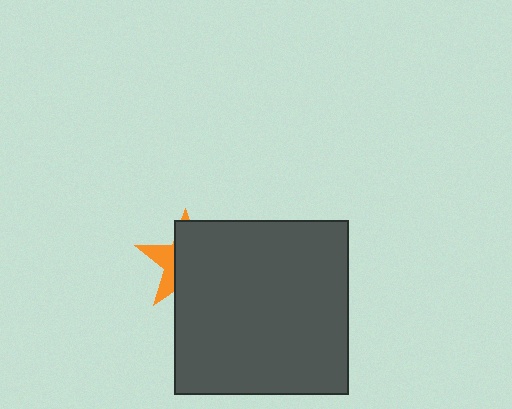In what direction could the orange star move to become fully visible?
The orange star could move left. That would shift it out from behind the dark gray square entirely.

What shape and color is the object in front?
The object in front is a dark gray square.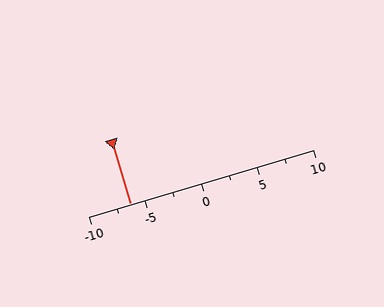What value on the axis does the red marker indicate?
The marker indicates approximately -6.2.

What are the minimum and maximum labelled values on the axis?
The axis runs from -10 to 10.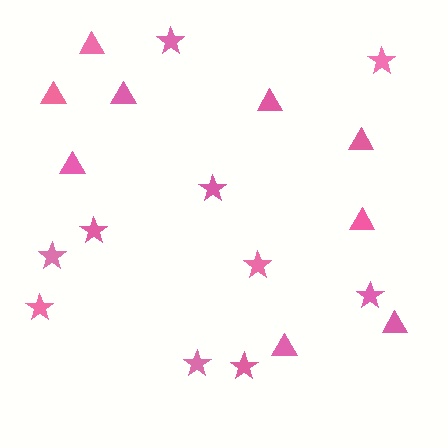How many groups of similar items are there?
There are 2 groups: one group of triangles (9) and one group of stars (10).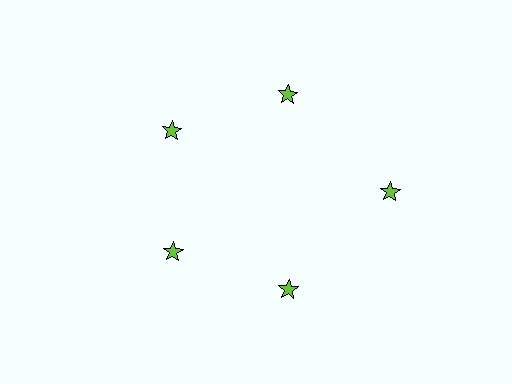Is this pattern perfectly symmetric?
No. The 5 lime stars are arranged in a ring, but one element near the 3 o'clock position is pushed outward from the center, breaking the 5-fold rotational symmetry.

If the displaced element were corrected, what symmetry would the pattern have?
It would have 5-fold rotational symmetry — the pattern would map onto itself every 72 degrees.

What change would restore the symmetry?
The symmetry would be restored by moving it inward, back onto the ring so that all 5 stars sit at equal angles and equal distance from the center.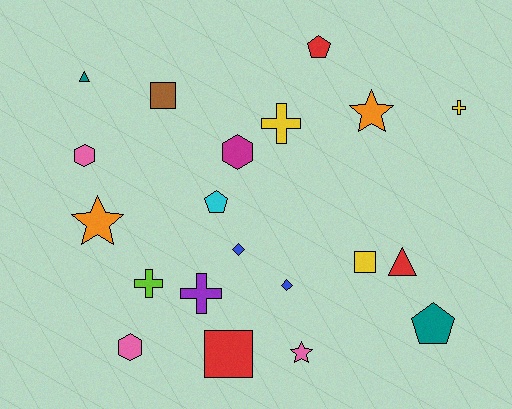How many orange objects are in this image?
There are 2 orange objects.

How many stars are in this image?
There are 3 stars.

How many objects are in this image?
There are 20 objects.